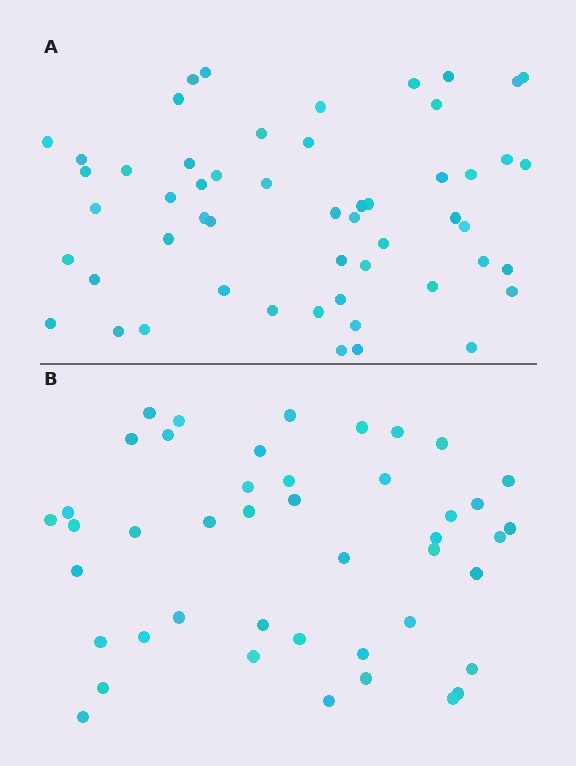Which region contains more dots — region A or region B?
Region A (the top region) has more dots.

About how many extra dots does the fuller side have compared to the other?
Region A has roughly 10 or so more dots than region B.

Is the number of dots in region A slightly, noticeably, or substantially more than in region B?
Region A has only slightly more — the two regions are fairly close. The ratio is roughly 1.2 to 1.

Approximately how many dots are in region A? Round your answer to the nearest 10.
About 50 dots. (The exact count is 54, which rounds to 50.)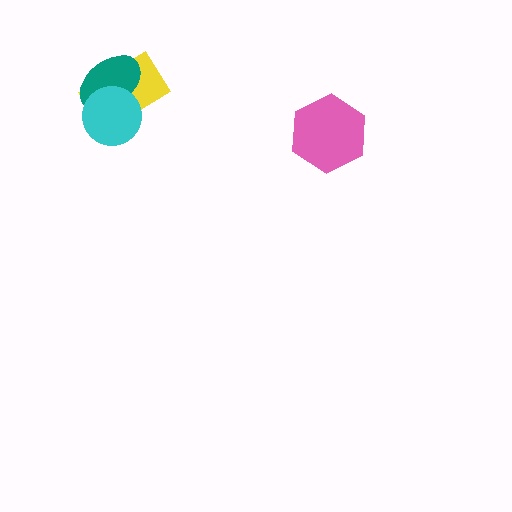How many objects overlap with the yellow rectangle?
2 objects overlap with the yellow rectangle.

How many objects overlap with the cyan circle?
2 objects overlap with the cyan circle.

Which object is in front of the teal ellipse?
The cyan circle is in front of the teal ellipse.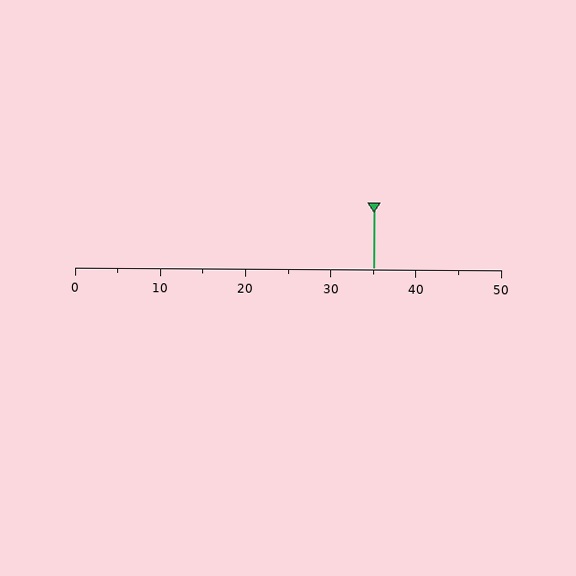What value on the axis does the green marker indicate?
The marker indicates approximately 35.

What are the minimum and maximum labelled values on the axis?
The axis runs from 0 to 50.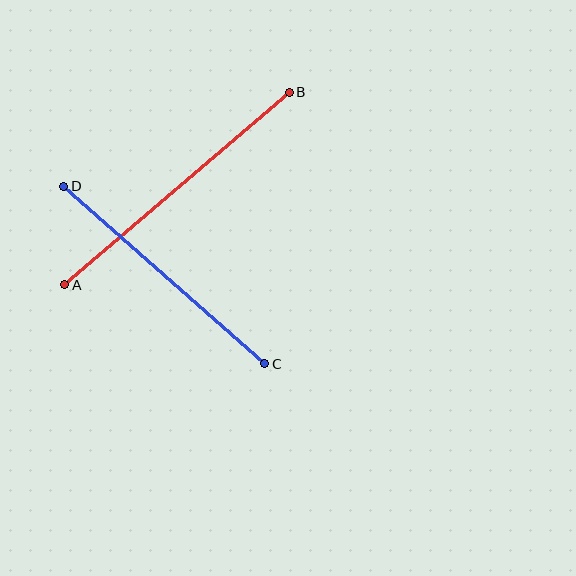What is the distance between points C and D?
The distance is approximately 268 pixels.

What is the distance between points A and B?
The distance is approximately 296 pixels.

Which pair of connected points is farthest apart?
Points A and B are farthest apart.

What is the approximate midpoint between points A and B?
The midpoint is at approximately (177, 189) pixels.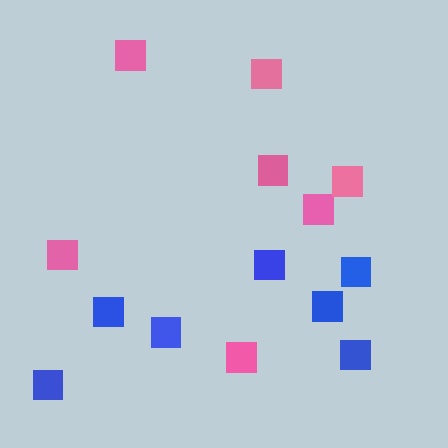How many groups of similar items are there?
There are 2 groups: one group of blue squares (7) and one group of pink squares (7).